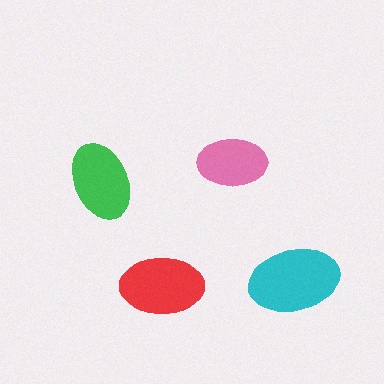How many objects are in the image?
There are 4 objects in the image.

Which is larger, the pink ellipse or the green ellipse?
The green one.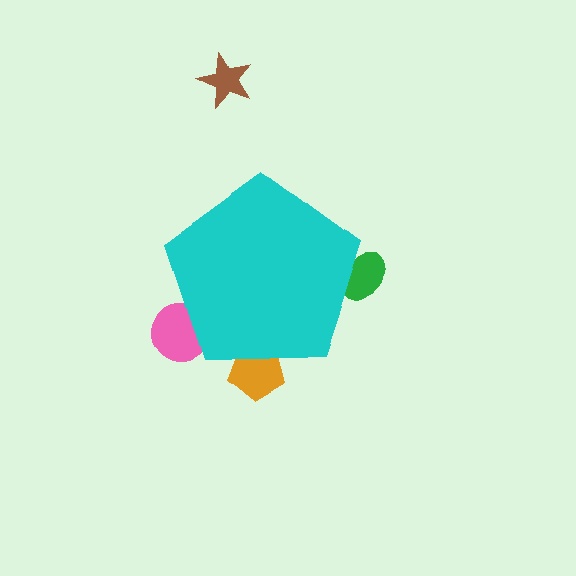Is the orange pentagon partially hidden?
Yes, the orange pentagon is partially hidden behind the cyan pentagon.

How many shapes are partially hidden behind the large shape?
3 shapes are partially hidden.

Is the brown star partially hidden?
No, the brown star is fully visible.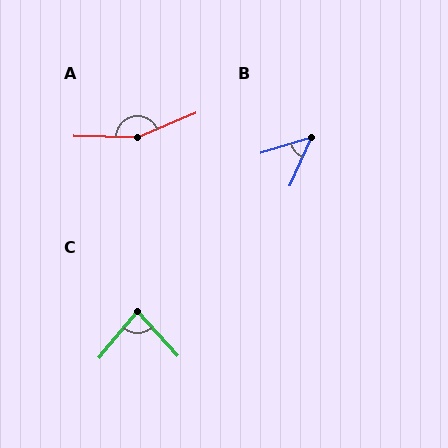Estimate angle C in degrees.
Approximately 82 degrees.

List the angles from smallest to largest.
B (50°), C (82°), A (156°).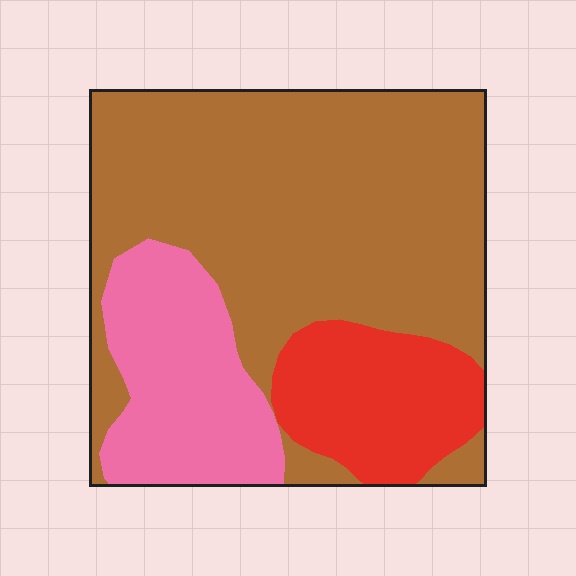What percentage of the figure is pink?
Pink takes up about one fifth (1/5) of the figure.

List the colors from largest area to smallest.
From largest to smallest: brown, pink, red.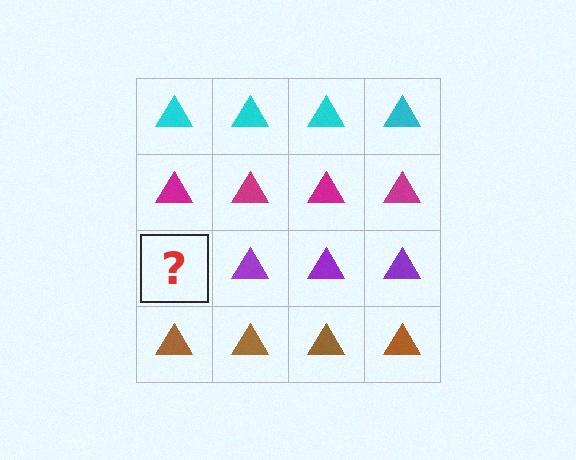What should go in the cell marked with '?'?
The missing cell should contain a purple triangle.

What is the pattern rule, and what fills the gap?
The rule is that each row has a consistent color. The gap should be filled with a purple triangle.